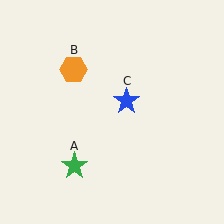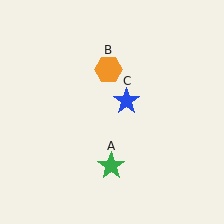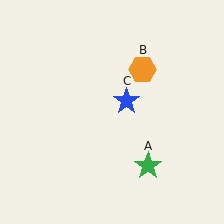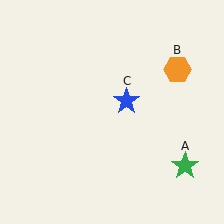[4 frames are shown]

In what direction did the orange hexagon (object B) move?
The orange hexagon (object B) moved right.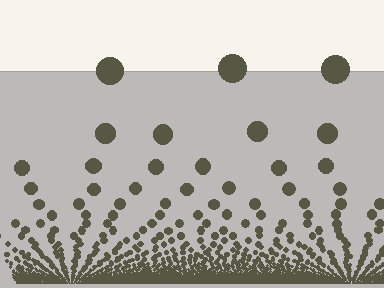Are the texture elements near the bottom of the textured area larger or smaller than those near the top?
Smaller. The gradient is inverted — elements near the bottom are smaller and denser.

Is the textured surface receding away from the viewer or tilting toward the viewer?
The surface appears to tilt toward the viewer. Texture elements get larger and sparser toward the top.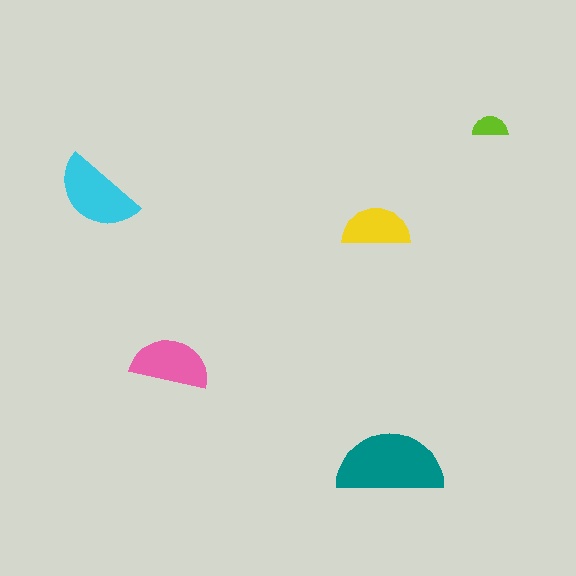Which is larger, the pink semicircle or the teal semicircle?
The teal one.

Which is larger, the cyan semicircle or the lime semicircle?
The cyan one.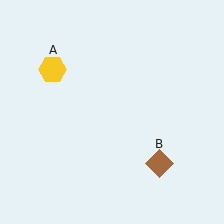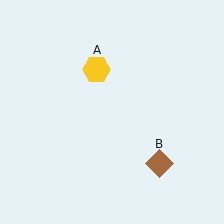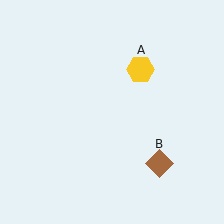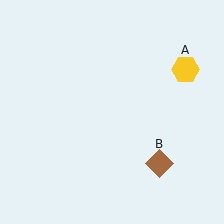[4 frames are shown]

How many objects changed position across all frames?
1 object changed position: yellow hexagon (object A).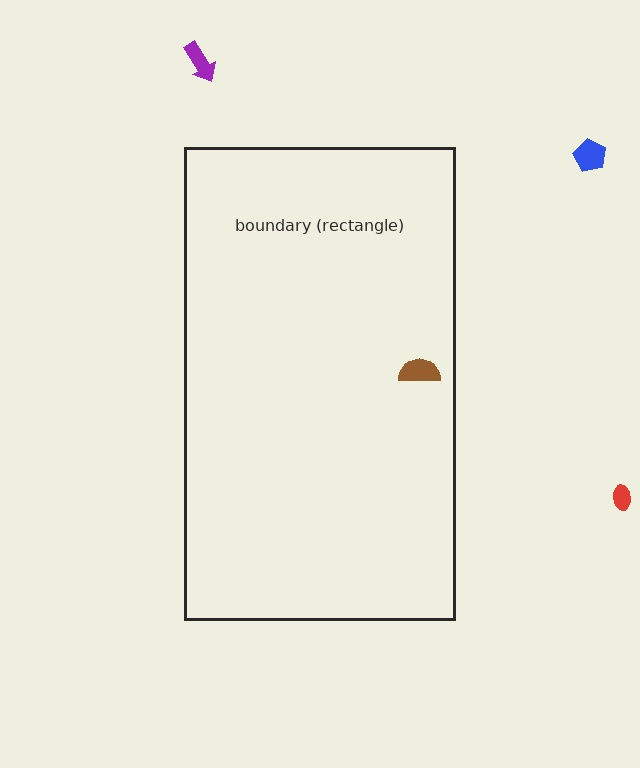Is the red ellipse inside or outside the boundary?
Outside.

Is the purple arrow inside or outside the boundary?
Outside.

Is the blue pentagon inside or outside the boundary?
Outside.